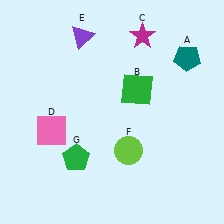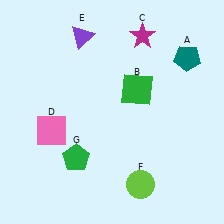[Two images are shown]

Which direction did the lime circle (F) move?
The lime circle (F) moved down.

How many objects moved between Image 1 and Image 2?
1 object moved between the two images.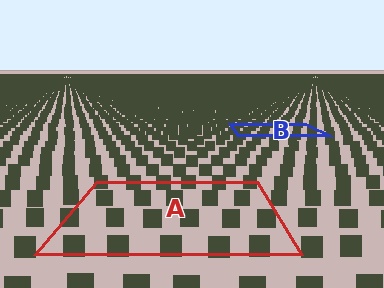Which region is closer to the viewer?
Region A is closer. The texture elements there are larger and more spread out.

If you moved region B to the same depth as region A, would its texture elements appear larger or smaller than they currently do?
They would appear larger. At a closer depth, the same texture elements are projected at a bigger on-screen size.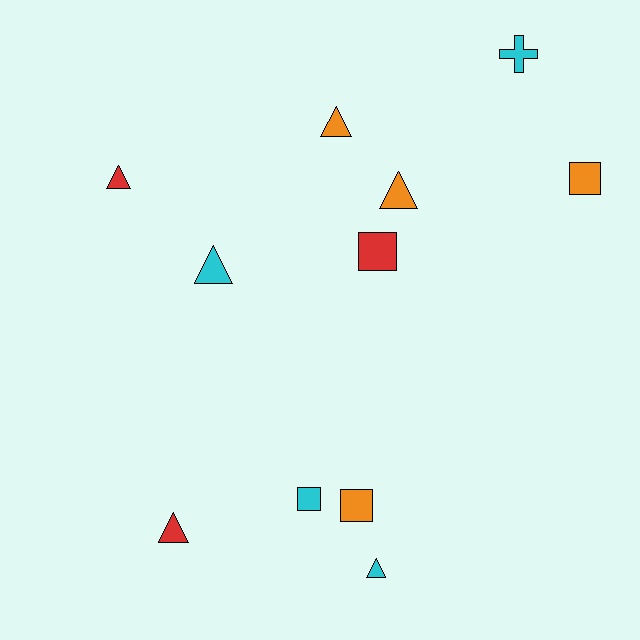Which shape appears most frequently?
Triangle, with 6 objects.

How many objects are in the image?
There are 11 objects.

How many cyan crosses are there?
There is 1 cyan cross.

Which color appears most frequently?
Orange, with 4 objects.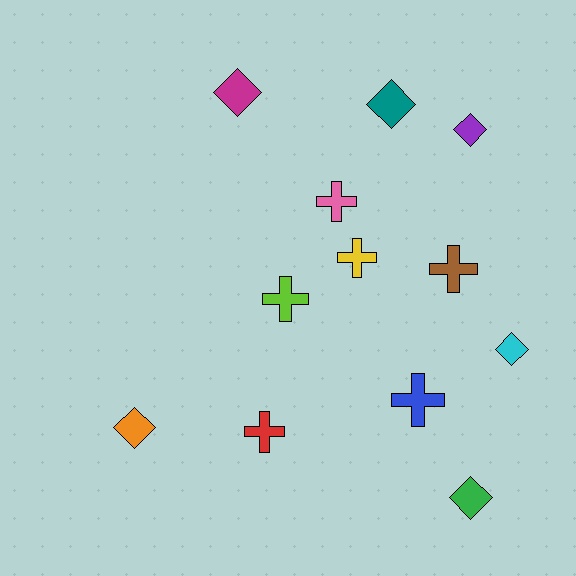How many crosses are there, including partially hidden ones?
There are 6 crosses.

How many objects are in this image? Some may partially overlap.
There are 12 objects.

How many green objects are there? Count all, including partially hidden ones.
There is 1 green object.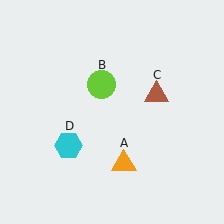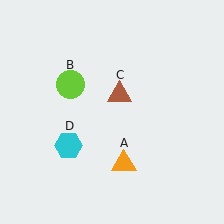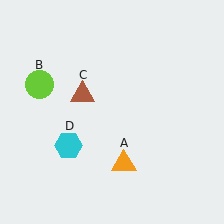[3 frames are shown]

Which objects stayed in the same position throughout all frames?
Orange triangle (object A) and cyan hexagon (object D) remained stationary.